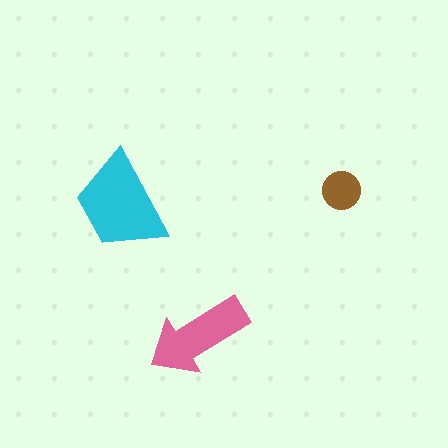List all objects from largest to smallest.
The cyan trapezoid, the pink arrow, the brown circle.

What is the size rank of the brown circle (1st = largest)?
3rd.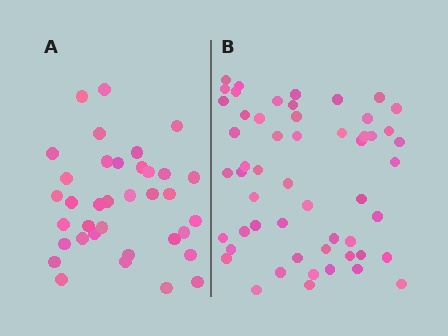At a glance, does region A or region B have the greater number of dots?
Region B (the right region) has more dots.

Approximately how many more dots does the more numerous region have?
Region B has approximately 20 more dots than region A.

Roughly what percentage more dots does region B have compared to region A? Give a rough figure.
About 50% more.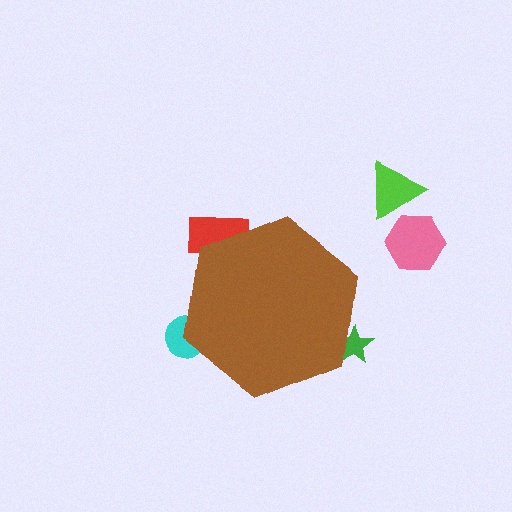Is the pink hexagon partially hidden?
No, the pink hexagon is fully visible.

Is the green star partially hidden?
Yes, the green star is partially hidden behind the brown hexagon.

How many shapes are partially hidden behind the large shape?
3 shapes are partially hidden.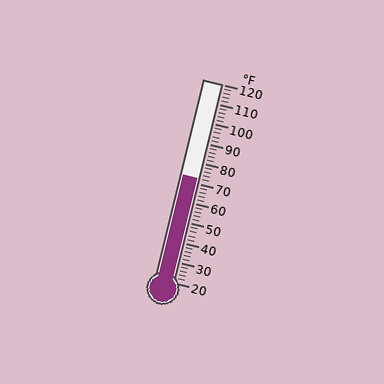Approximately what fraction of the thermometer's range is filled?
The thermometer is filled to approximately 50% of its range.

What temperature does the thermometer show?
The thermometer shows approximately 72°F.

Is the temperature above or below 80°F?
The temperature is below 80°F.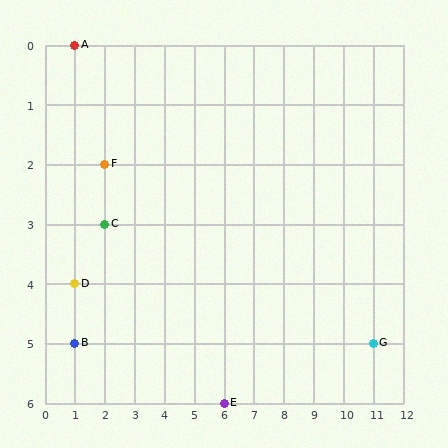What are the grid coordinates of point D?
Point D is at grid coordinates (1, 4).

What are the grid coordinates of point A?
Point A is at grid coordinates (1, 0).